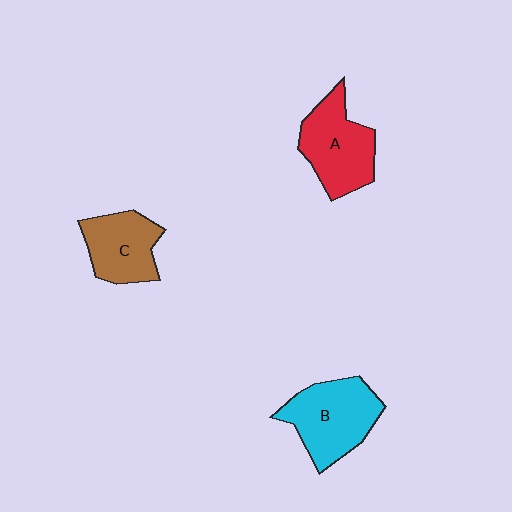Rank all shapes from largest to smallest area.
From largest to smallest: B (cyan), A (red), C (brown).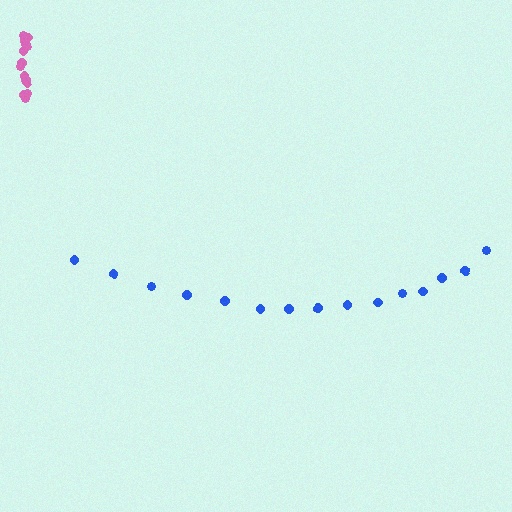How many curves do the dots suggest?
There are 2 distinct paths.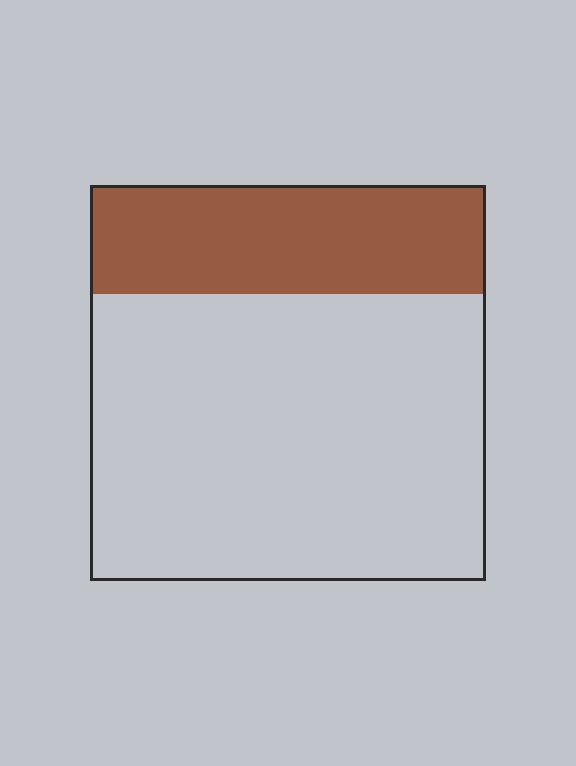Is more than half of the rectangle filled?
No.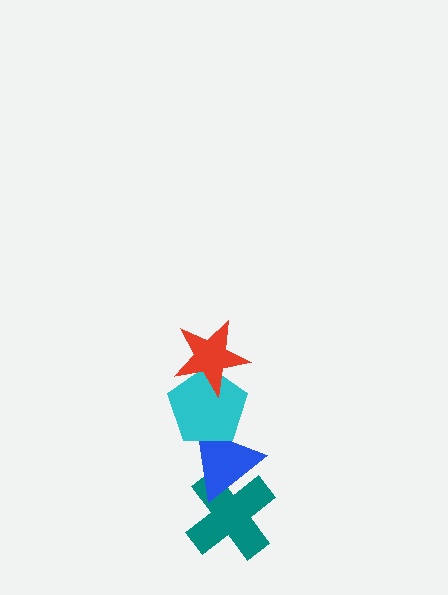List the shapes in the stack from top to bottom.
From top to bottom: the red star, the cyan pentagon, the blue triangle, the teal cross.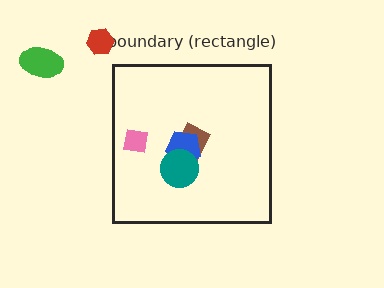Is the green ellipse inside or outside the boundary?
Outside.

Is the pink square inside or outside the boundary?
Inside.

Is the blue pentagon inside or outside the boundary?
Inside.